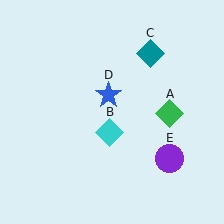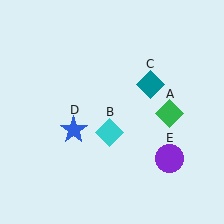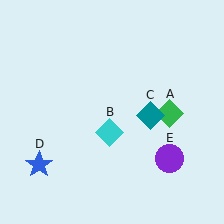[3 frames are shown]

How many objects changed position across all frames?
2 objects changed position: teal diamond (object C), blue star (object D).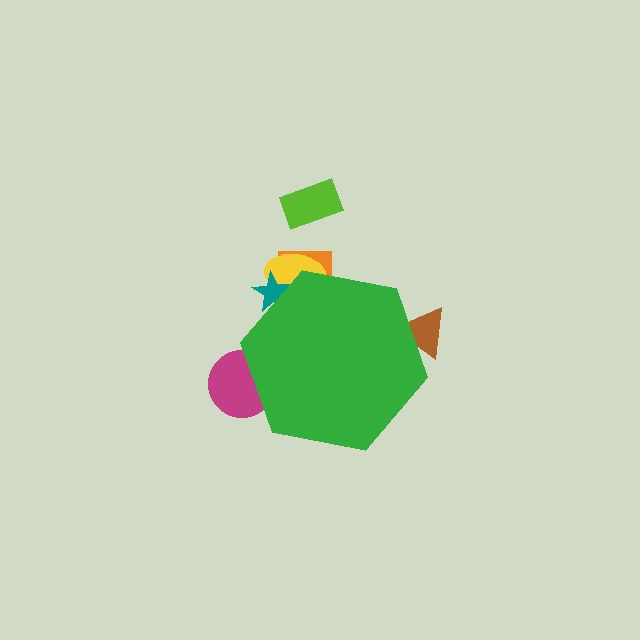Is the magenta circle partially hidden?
Yes, the magenta circle is partially hidden behind the green hexagon.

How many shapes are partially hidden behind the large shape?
5 shapes are partially hidden.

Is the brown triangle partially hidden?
Yes, the brown triangle is partially hidden behind the green hexagon.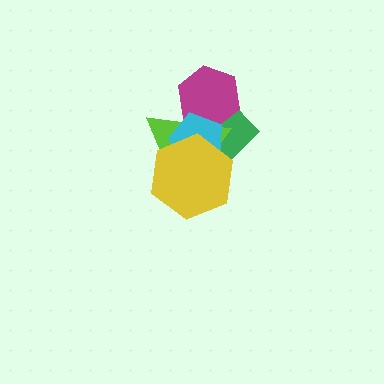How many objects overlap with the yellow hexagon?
3 objects overlap with the yellow hexagon.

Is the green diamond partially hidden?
Yes, it is partially covered by another shape.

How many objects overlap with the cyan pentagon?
4 objects overlap with the cyan pentagon.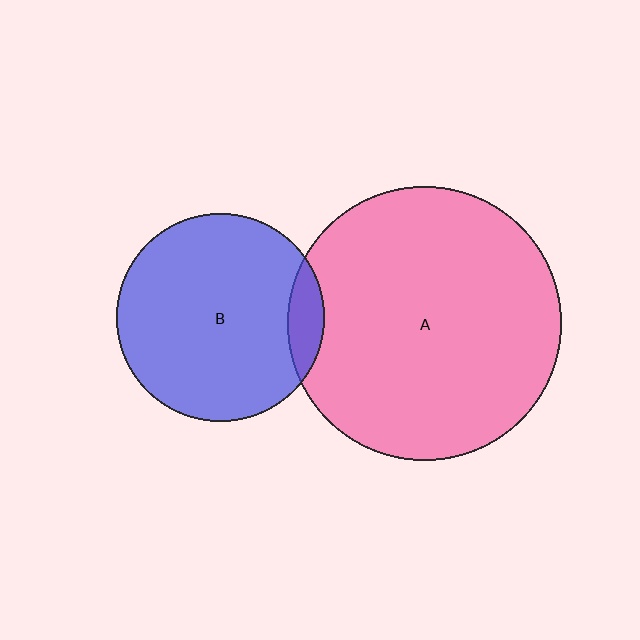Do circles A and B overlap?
Yes.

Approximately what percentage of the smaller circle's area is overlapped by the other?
Approximately 10%.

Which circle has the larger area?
Circle A (pink).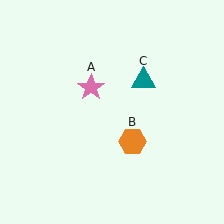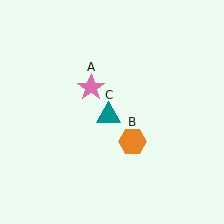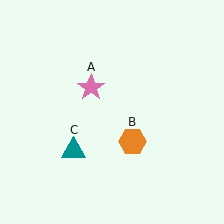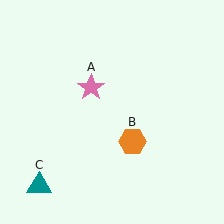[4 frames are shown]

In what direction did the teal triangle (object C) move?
The teal triangle (object C) moved down and to the left.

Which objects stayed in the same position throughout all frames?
Pink star (object A) and orange hexagon (object B) remained stationary.